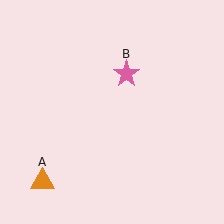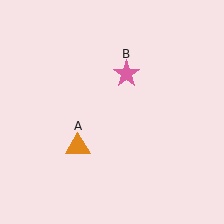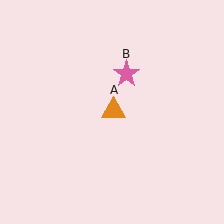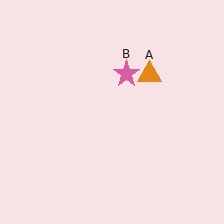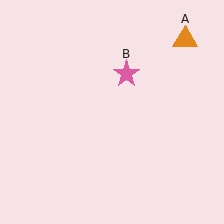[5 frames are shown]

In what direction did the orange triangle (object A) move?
The orange triangle (object A) moved up and to the right.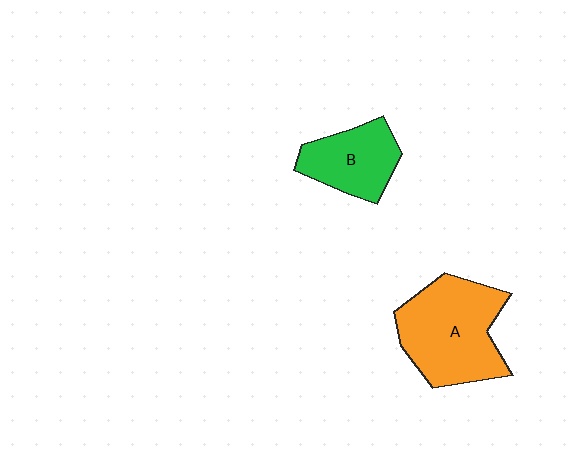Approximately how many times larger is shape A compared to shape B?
Approximately 1.7 times.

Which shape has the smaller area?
Shape B (green).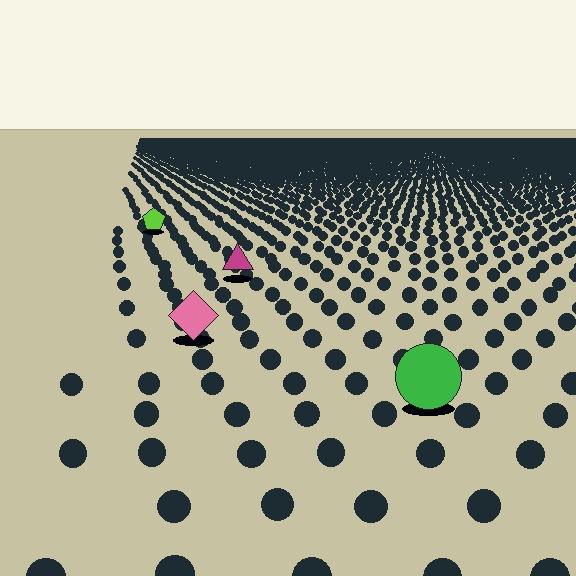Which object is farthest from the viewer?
The lime pentagon is farthest from the viewer. It appears smaller and the ground texture around it is denser.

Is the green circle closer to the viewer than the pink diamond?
Yes. The green circle is closer — you can tell from the texture gradient: the ground texture is coarser near it.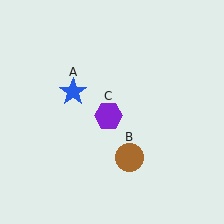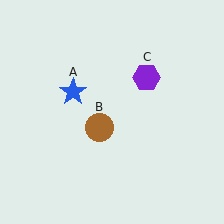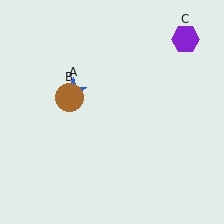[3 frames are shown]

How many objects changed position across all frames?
2 objects changed position: brown circle (object B), purple hexagon (object C).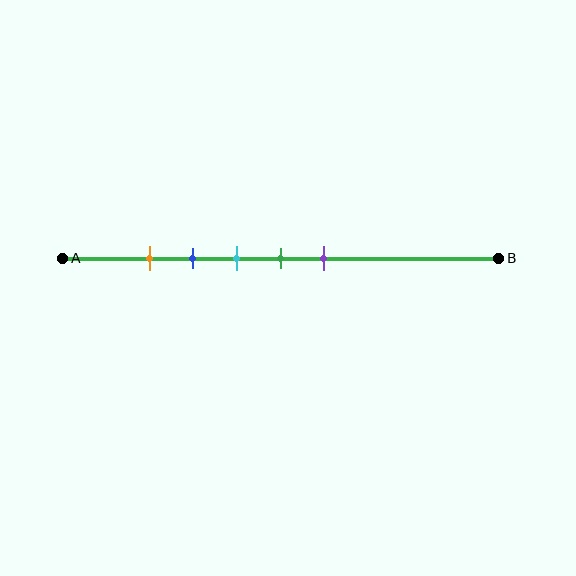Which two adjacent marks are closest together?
The orange and blue marks are the closest adjacent pair.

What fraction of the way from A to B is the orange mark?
The orange mark is approximately 20% (0.2) of the way from A to B.